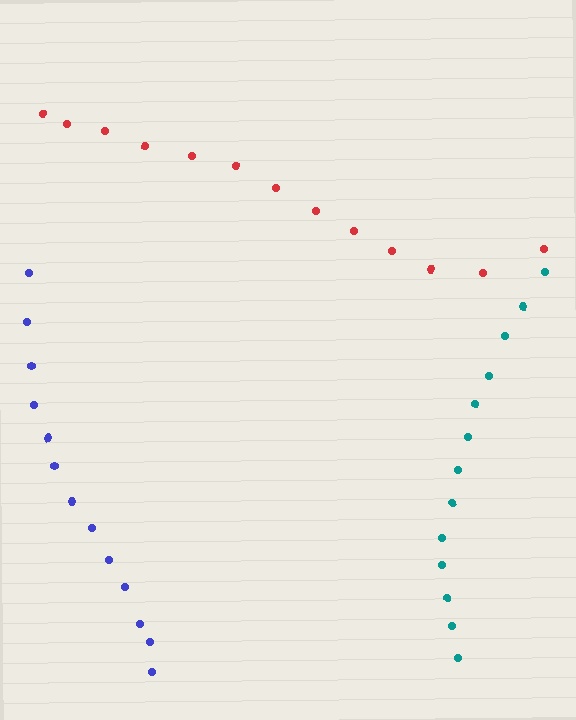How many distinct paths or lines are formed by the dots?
There are 3 distinct paths.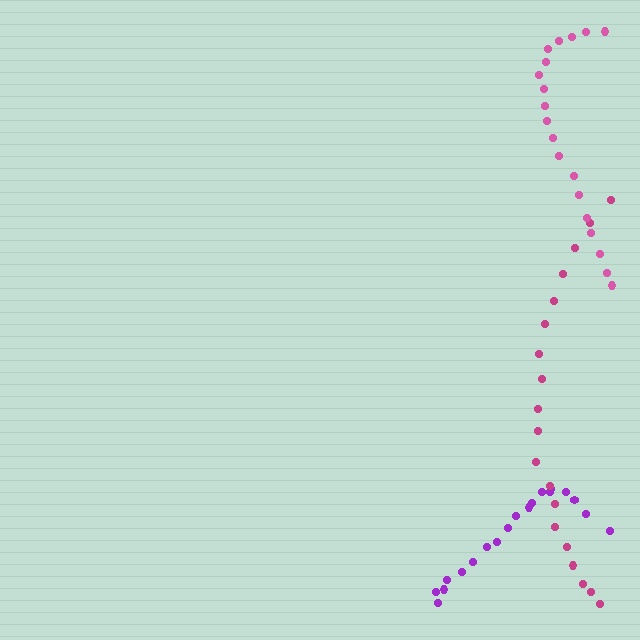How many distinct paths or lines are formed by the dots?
There are 3 distinct paths.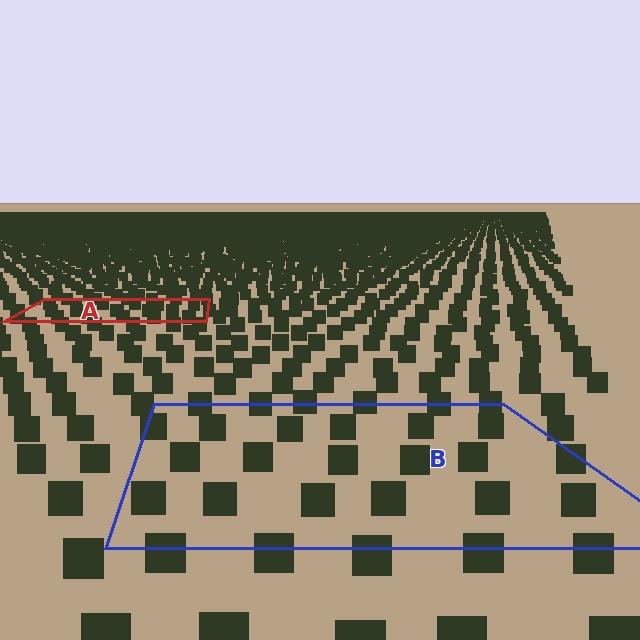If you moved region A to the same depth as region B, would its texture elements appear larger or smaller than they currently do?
They would appear larger. At a closer depth, the same texture elements are projected at a bigger on-screen size.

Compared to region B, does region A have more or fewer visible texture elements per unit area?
Region A has more texture elements per unit area — they are packed more densely because it is farther away.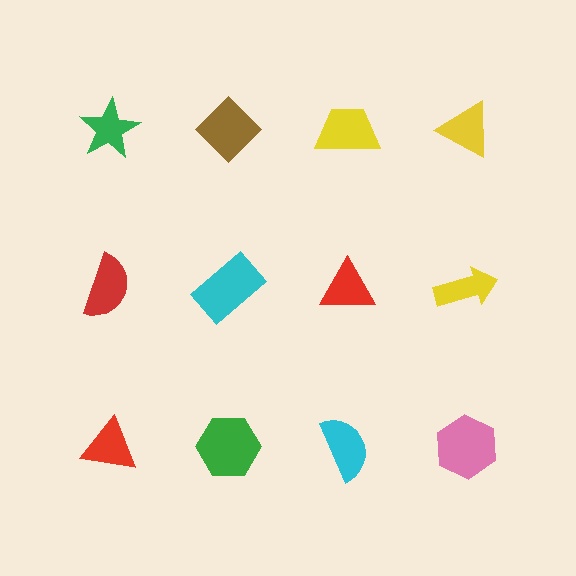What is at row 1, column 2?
A brown diamond.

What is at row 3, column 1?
A red triangle.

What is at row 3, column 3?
A cyan semicircle.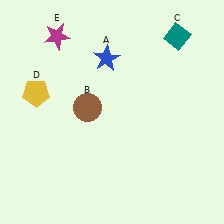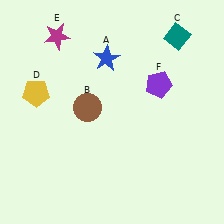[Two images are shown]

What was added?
A purple pentagon (F) was added in Image 2.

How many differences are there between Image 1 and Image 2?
There is 1 difference between the two images.